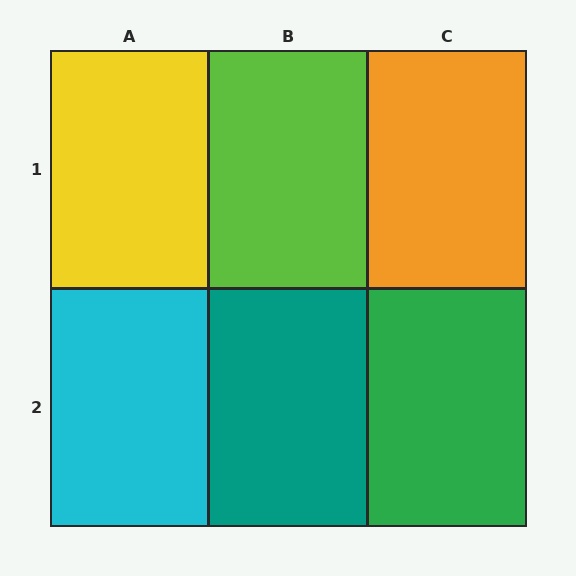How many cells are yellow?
1 cell is yellow.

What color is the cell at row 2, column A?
Cyan.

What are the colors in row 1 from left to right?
Yellow, lime, orange.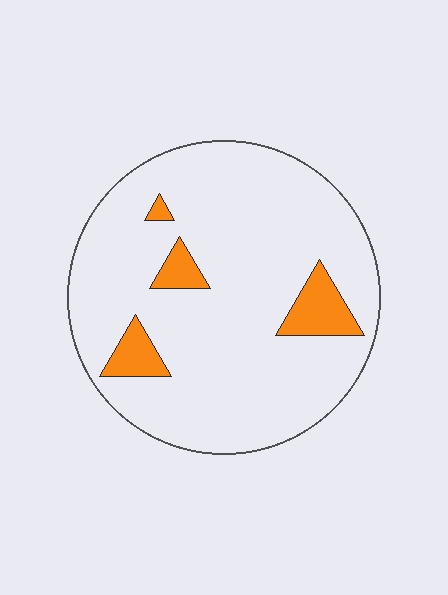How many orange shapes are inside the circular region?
4.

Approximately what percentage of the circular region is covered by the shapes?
Approximately 10%.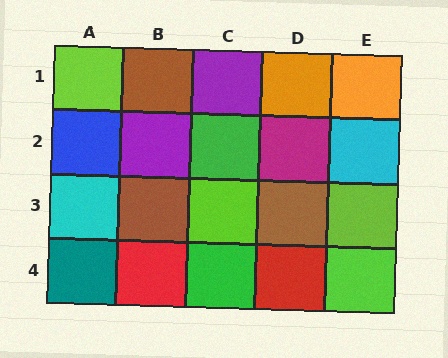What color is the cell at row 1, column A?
Lime.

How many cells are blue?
1 cell is blue.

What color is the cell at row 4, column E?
Lime.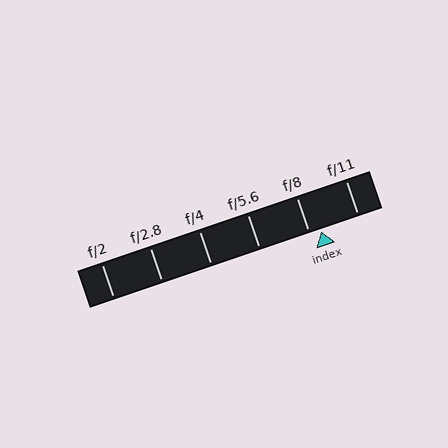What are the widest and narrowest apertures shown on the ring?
The widest aperture shown is f/2 and the narrowest is f/11.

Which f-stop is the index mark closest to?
The index mark is closest to f/8.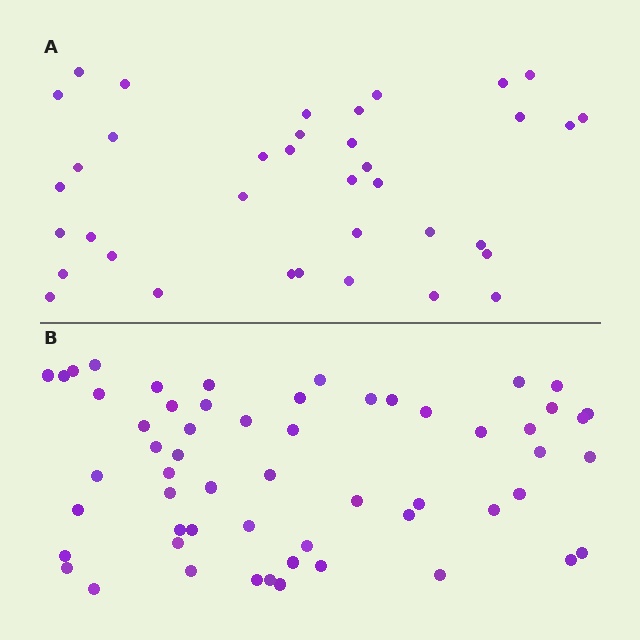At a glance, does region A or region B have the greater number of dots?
Region B (the bottom region) has more dots.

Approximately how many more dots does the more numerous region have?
Region B has approximately 20 more dots than region A.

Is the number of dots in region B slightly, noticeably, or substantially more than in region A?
Region B has substantially more. The ratio is roughly 1.5 to 1.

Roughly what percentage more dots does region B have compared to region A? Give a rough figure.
About 55% more.